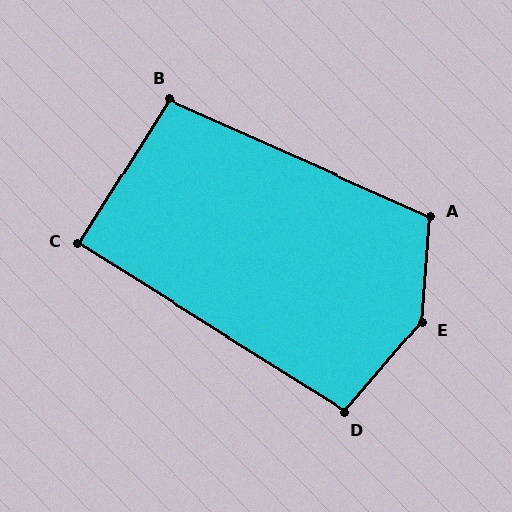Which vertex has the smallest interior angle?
C, at approximately 90 degrees.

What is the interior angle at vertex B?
Approximately 98 degrees (obtuse).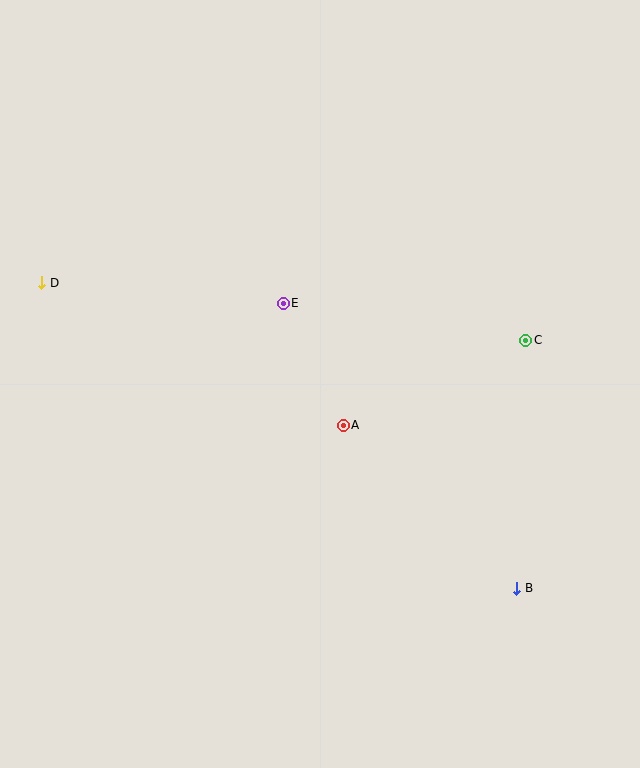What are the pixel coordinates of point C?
Point C is at (526, 340).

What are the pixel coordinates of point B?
Point B is at (517, 588).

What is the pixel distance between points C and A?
The distance between C and A is 201 pixels.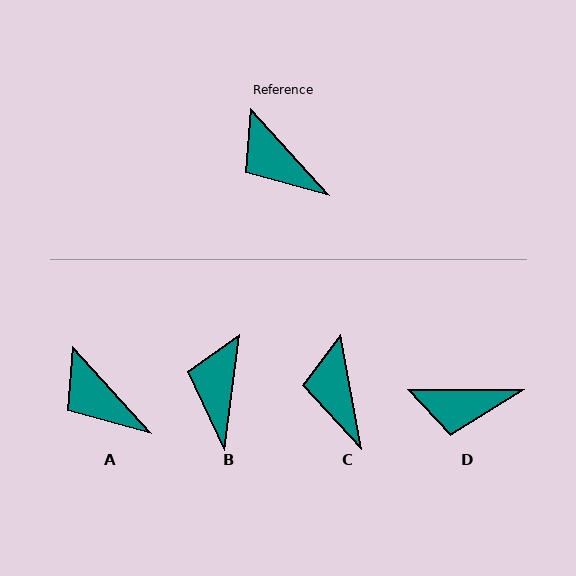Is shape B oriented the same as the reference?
No, it is off by about 50 degrees.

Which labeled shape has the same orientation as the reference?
A.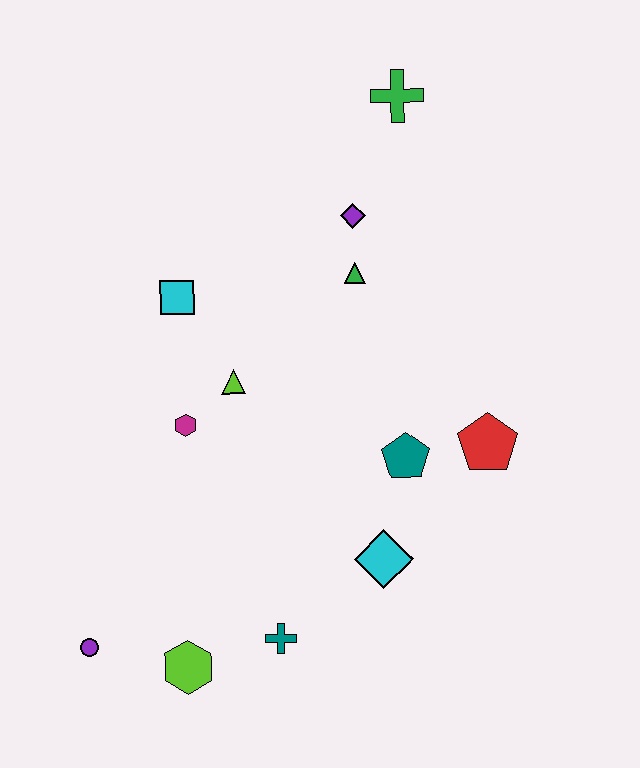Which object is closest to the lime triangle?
The magenta hexagon is closest to the lime triangle.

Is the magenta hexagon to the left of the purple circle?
No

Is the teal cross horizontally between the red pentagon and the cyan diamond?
No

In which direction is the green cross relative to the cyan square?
The green cross is to the right of the cyan square.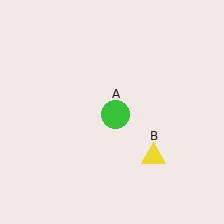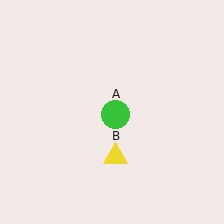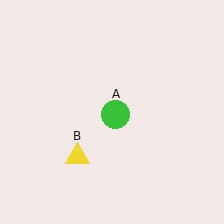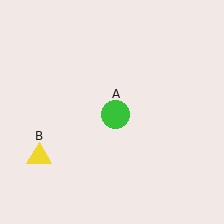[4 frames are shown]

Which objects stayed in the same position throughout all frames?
Green circle (object A) remained stationary.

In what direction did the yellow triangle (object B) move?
The yellow triangle (object B) moved left.